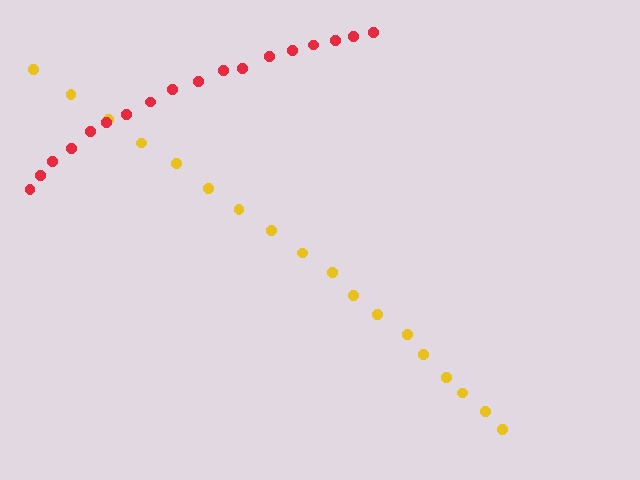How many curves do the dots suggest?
There are 2 distinct paths.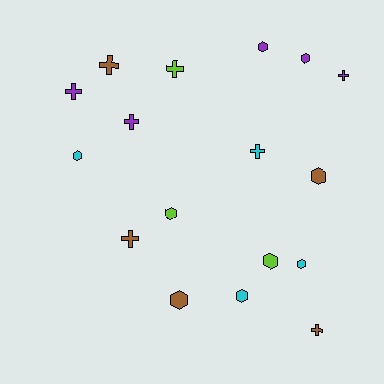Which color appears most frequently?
Brown, with 5 objects.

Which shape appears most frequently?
Hexagon, with 9 objects.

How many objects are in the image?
There are 17 objects.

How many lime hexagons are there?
There are 2 lime hexagons.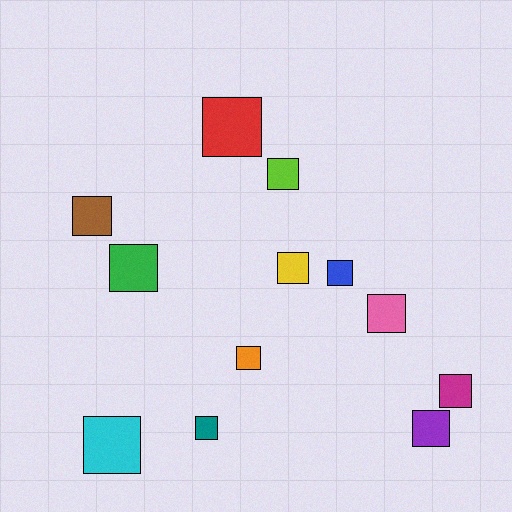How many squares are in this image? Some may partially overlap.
There are 12 squares.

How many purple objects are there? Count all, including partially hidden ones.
There is 1 purple object.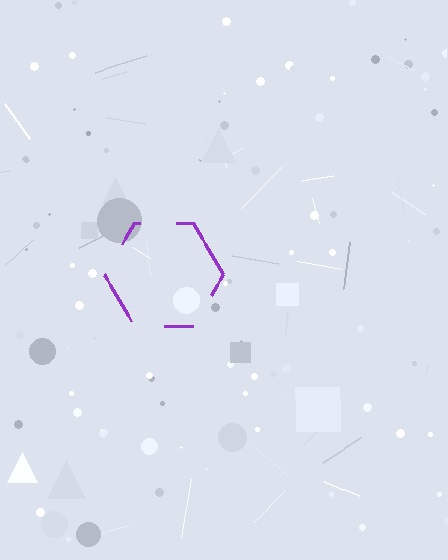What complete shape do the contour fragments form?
The contour fragments form a hexagon.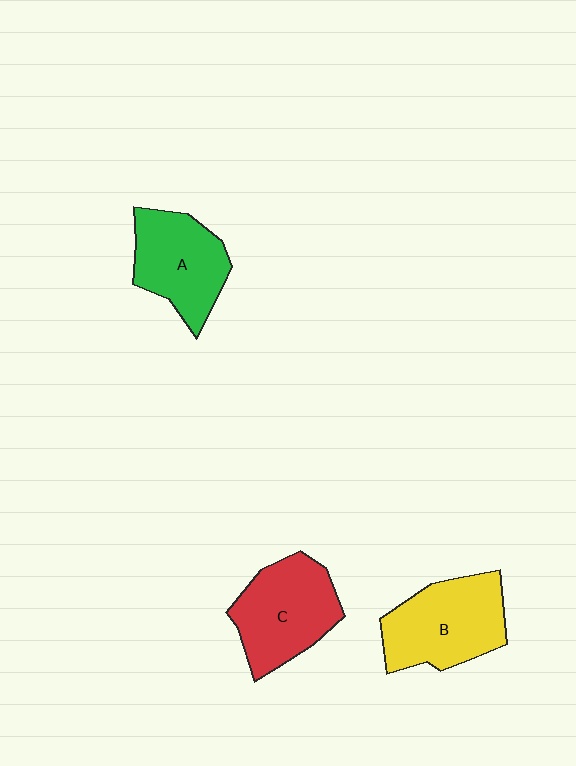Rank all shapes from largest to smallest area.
From largest to smallest: B (yellow), C (red), A (green).